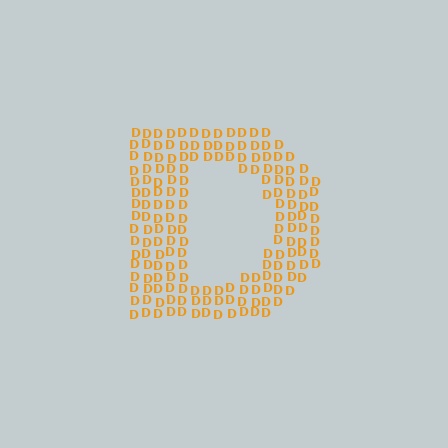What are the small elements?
The small elements are letter D's.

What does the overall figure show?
The overall figure shows the letter D.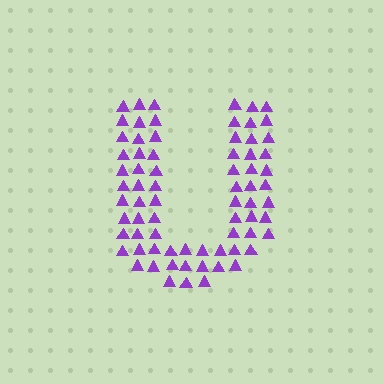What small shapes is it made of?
It is made of small triangles.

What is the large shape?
The large shape is the letter U.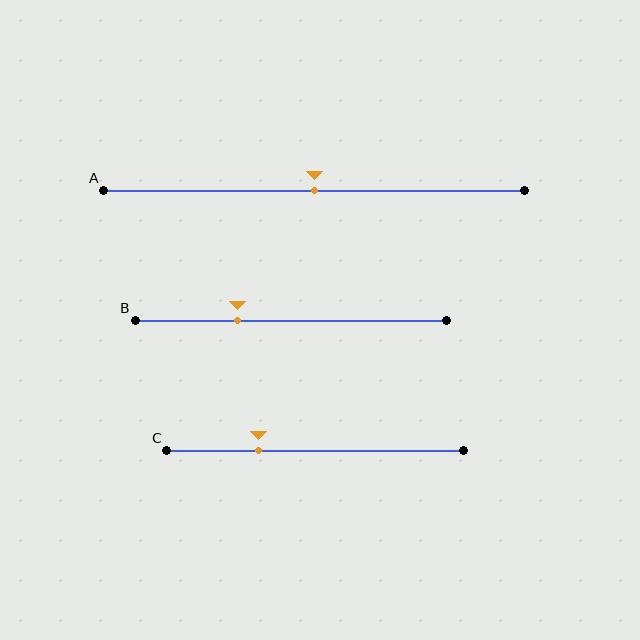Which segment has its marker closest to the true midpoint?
Segment A has its marker closest to the true midpoint.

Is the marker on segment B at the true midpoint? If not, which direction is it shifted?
No, the marker on segment B is shifted to the left by about 17% of the segment length.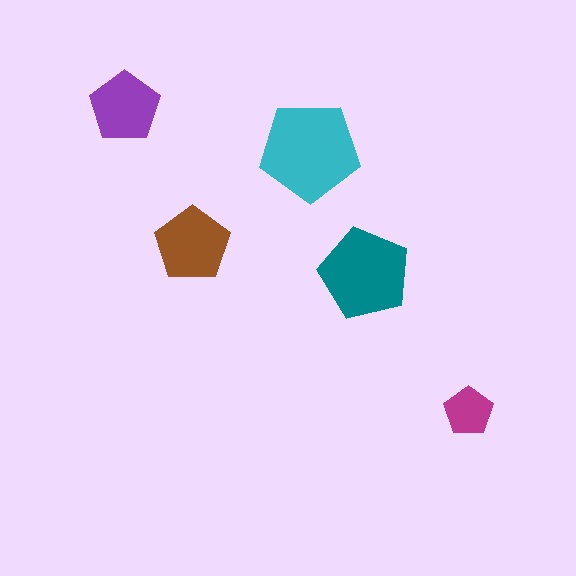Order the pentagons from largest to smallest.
the cyan one, the teal one, the brown one, the purple one, the magenta one.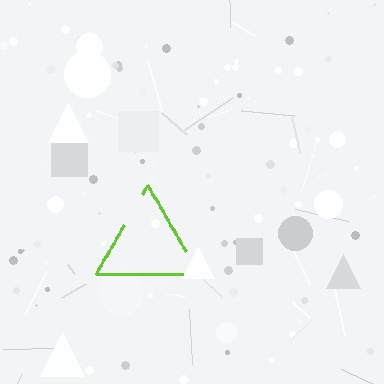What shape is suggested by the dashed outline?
The dashed outline suggests a triangle.